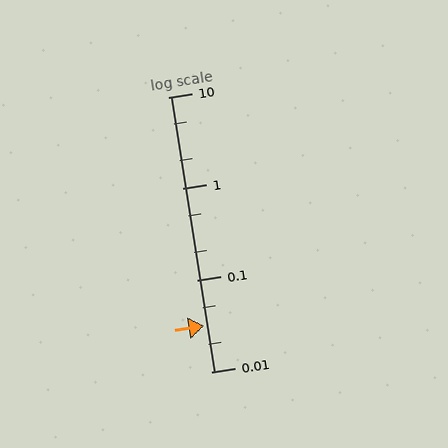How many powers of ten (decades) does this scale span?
The scale spans 3 decades, from 0.01 to 10.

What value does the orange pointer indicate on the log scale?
The pointer indicates approximately 0.032.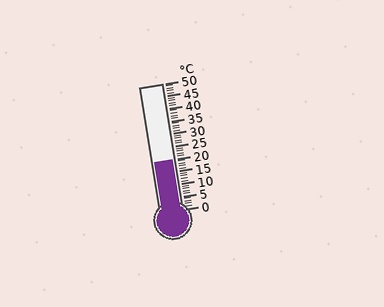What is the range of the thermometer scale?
The thermometer scale ranges from 0°C to 50°C.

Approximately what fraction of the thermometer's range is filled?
The thermometer is filled to approximately 40% of its range.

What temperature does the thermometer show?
The thermometer shows approximately 20°C.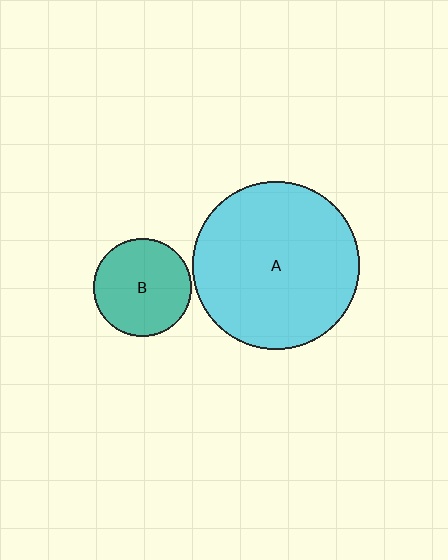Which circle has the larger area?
Circle A (cyan).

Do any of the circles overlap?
No, none of the circles overlap.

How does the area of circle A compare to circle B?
Approximately 2.9 times.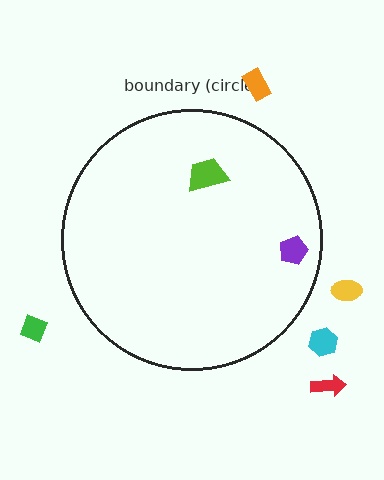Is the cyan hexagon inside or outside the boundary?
Outside.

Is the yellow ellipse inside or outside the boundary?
Outside.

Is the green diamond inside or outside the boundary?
Outside.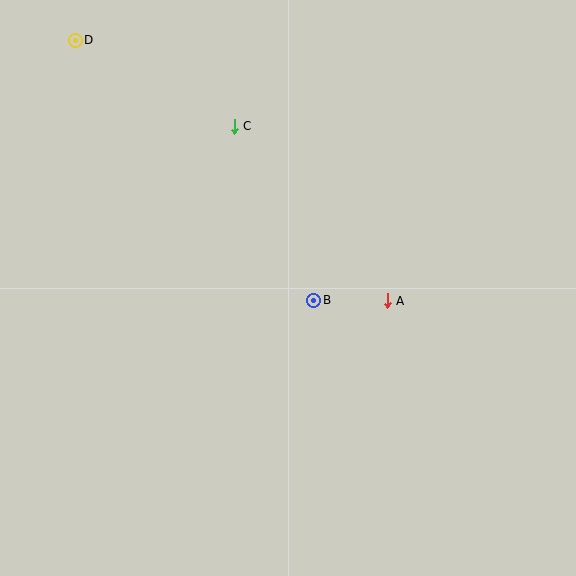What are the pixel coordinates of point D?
Point D is at (75, 40).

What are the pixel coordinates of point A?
Point A is at (387, 301).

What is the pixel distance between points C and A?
The distance between C and A is 232 pixels.